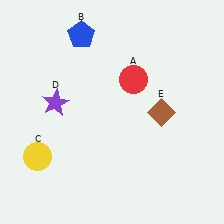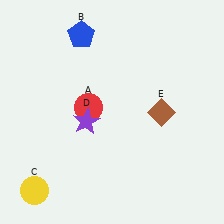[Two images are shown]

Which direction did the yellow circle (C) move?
The yellow circle (C) moved down.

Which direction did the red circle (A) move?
The red circle (A) moved left.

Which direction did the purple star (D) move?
The purple star (D) moved right.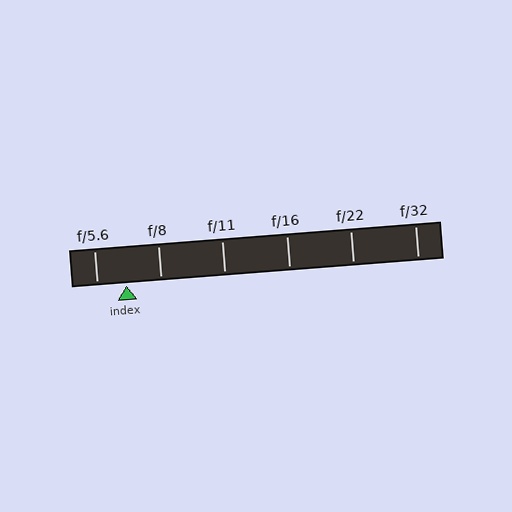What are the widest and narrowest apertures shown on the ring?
The widest aperture shown is f/5.6 and the narrowest is f/32.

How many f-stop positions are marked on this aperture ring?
There are 6 f-stop positions marked.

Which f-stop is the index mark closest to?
The index mark is closest to f/5.6.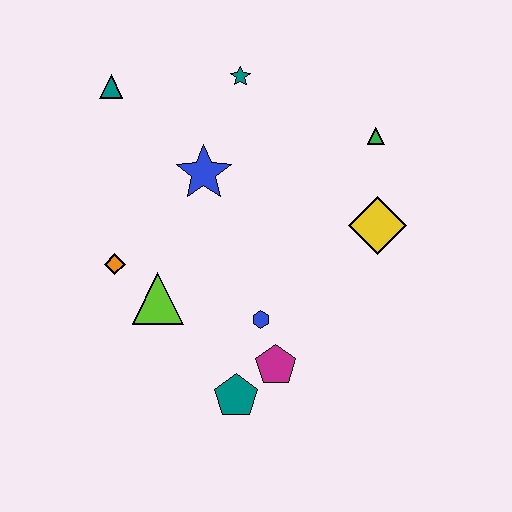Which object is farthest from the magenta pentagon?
The teal triangle is farthest from the magenta pentagon.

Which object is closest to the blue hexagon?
The magenta pentagon is closest to the blue hexagon.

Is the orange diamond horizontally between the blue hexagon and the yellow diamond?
No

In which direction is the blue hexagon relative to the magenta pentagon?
The blue hexagon is above the magenta pentagon.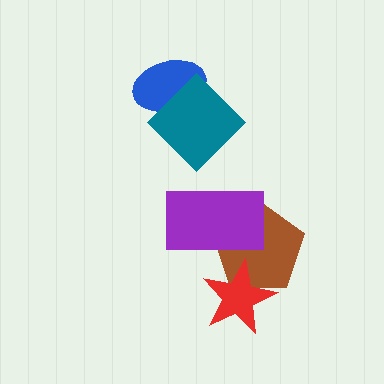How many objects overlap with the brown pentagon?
2 objects overlap with the brown pentagon.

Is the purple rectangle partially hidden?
No, no other shape covers it.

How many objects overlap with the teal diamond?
1 object overlaps with the teal diamond.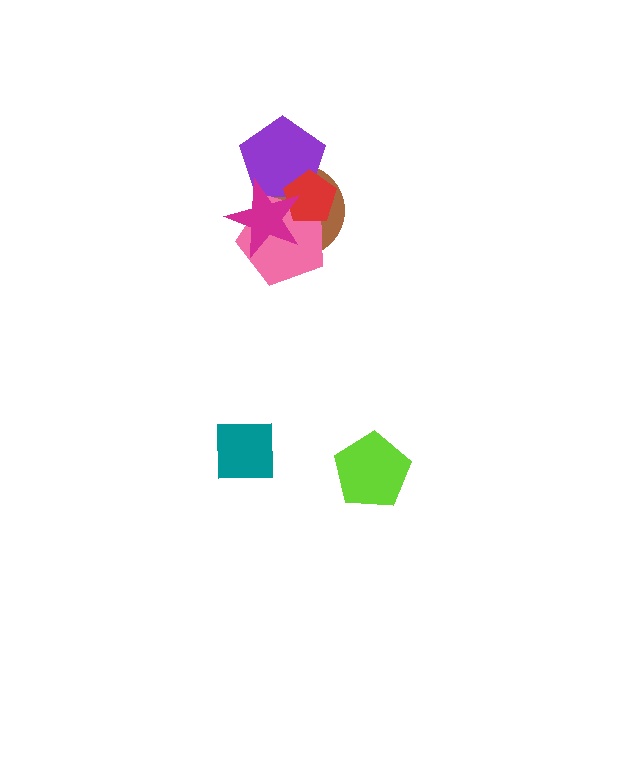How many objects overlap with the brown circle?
4 objects overlap with the brown circle.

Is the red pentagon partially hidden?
Yes, it is partially covered by another shape.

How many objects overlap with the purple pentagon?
4 objects overlap with the purple pentagon.